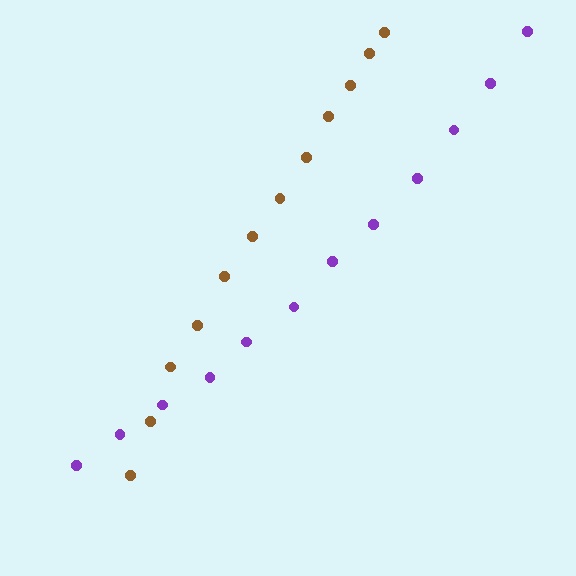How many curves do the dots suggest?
There are 2 distinct paths.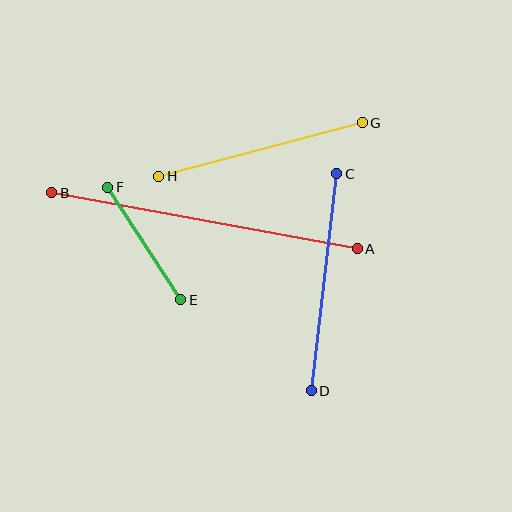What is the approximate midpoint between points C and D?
The midpoint is at approximately (324, 282) pixels.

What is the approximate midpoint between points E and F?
The midpoint is at approximately (144, 243) pixels.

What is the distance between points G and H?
The distance is approximately 211 pixels.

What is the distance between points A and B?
The distance is approximately 311 pixels.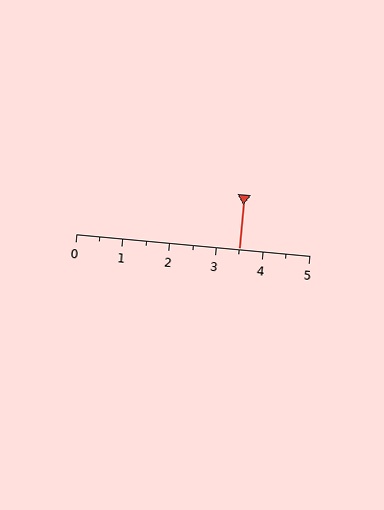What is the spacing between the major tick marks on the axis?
The major ticks are spaced 1 apart.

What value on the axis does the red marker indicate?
The marker indicates approximately 3.5.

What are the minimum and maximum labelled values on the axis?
The axis runs from 0 to 5.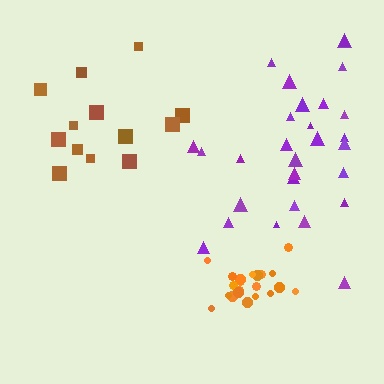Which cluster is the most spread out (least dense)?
Purple.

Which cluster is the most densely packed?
Orange.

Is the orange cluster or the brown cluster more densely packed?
Orange.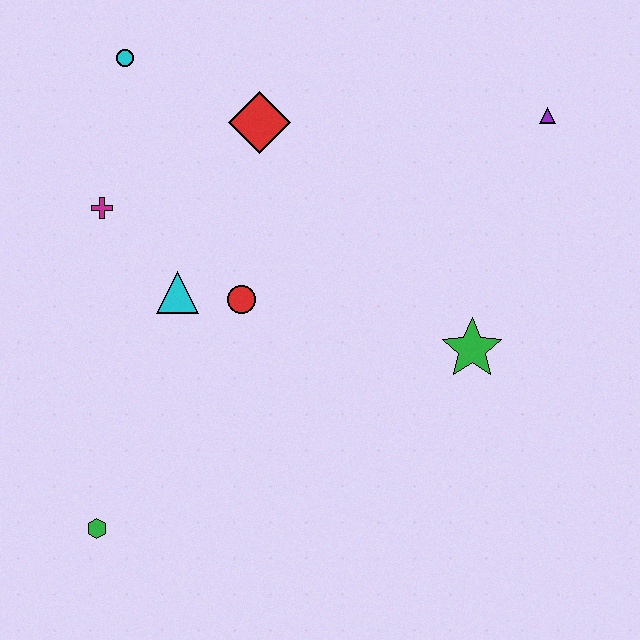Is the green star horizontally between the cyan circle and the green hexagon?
No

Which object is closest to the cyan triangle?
The red circle is closest to the cyan triangle.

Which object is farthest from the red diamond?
The green hexagon is farthest from the red diamond.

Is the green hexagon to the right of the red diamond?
No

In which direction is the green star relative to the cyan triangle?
The green star is to the right of the cyan triangle.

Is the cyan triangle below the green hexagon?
No